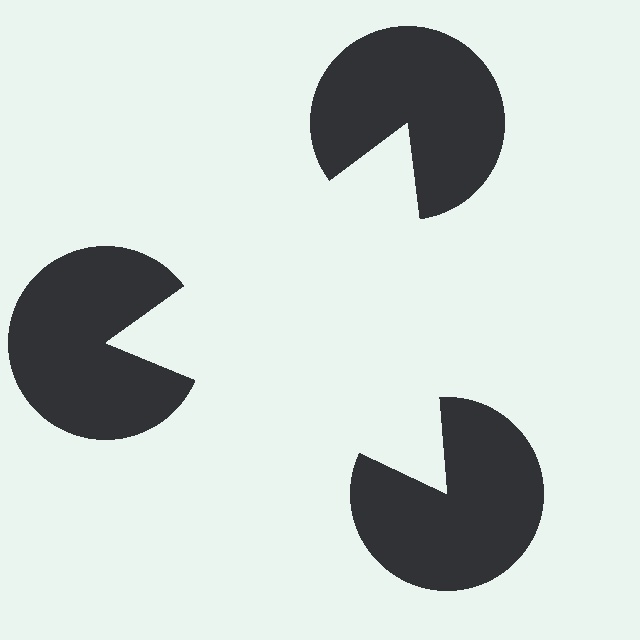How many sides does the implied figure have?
3 sides.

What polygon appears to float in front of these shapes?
An illusory triangle — its edges are inferred from the aligned wedge cuts in the pac-man discs, not physically drawn.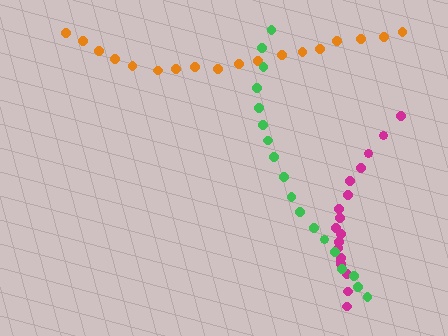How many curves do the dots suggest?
There are 3 distinct paths.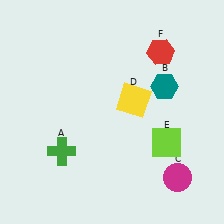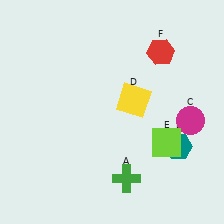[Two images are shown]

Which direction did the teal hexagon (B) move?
The teal hexagon (B) moved down.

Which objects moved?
The objects that moved are: the green cross (A), the teal hexagon (B), the magenta circle (C).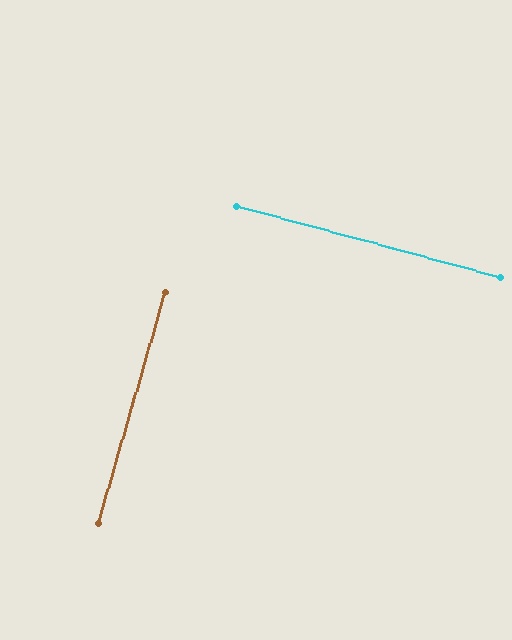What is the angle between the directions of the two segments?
Approximately 89 degrees.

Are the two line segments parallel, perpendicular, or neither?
Perpendicular — they meet at approximately 89°.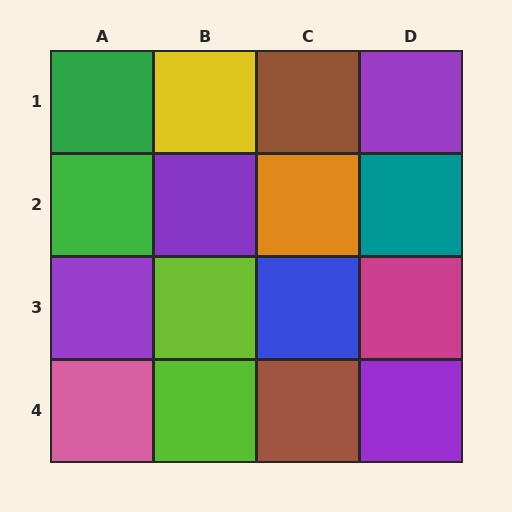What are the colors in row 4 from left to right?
Pink, lime, brown, purple.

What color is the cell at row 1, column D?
Purple.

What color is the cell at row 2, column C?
Orange.